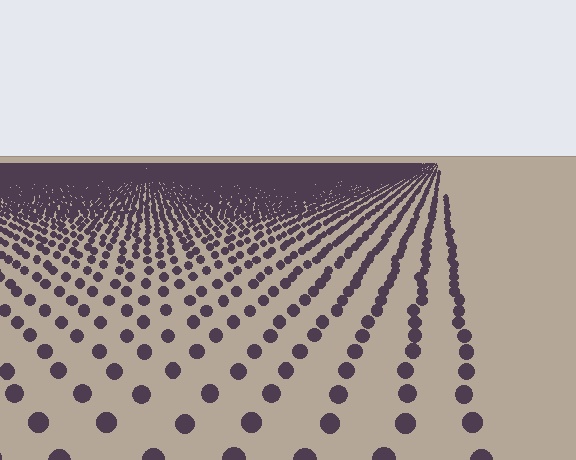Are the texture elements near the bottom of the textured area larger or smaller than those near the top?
Larger. Near the bottom, elements are closer to the viewer and appear at a bigger on-screen size.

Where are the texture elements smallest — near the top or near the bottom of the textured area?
Near the top.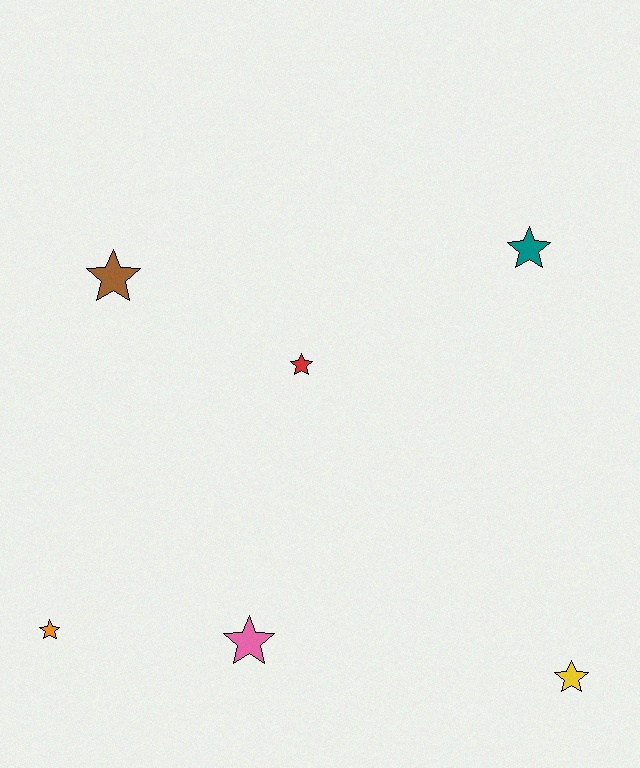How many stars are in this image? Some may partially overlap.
There are 6 stars.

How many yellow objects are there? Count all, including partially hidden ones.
There is 1 yellow object.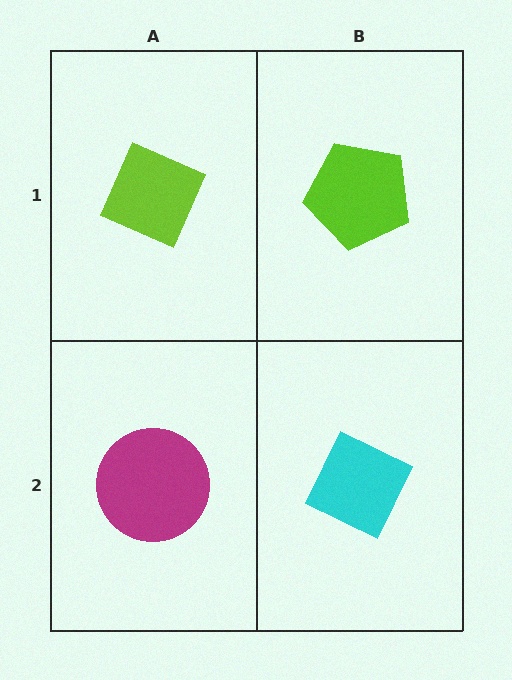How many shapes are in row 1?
2 shapes.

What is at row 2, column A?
A magenta circle.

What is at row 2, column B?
A cyan diamond.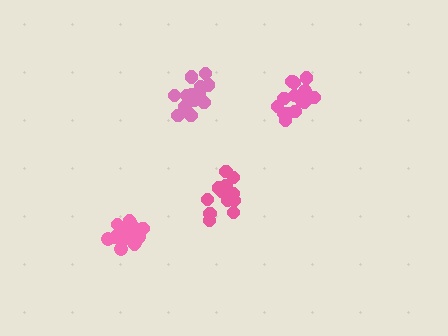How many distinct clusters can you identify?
There are 4 distinct clusters.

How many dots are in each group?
Group 1: 13 dots, Group 2: 16 dots, Group 3: 14 dots, Group 4: 15 dots (58 total).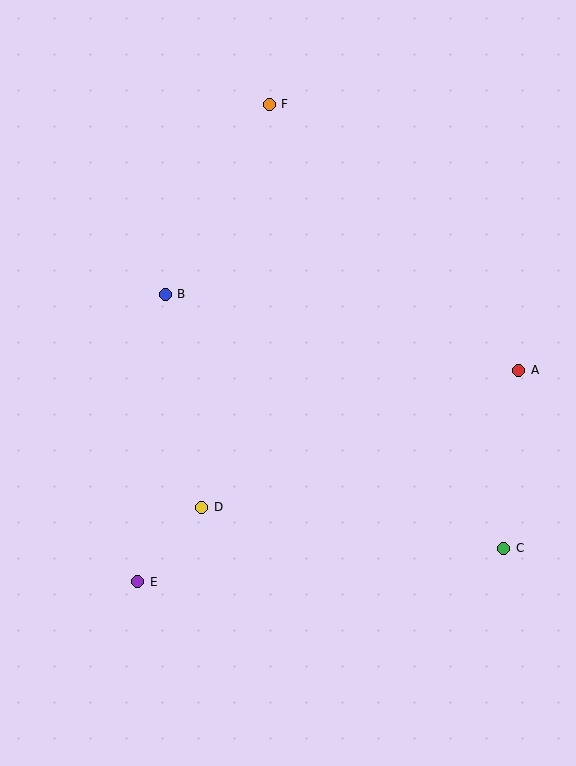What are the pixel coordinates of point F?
Point F is at (269, 104).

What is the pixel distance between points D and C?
The distance between D and C is 304 pixels.